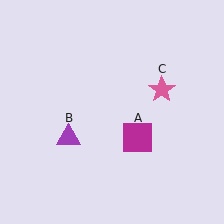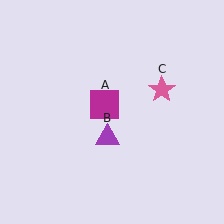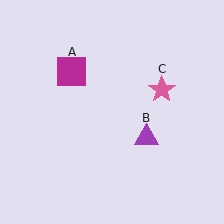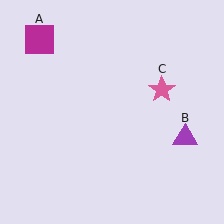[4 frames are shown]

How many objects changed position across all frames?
2 objects changed position: magenta square (object A), purple triangle (object B).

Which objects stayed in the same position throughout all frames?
Pink star (object C) remained stationary.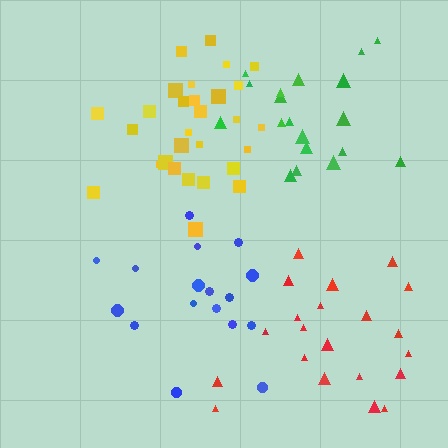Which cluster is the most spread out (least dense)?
Red.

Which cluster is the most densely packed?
Yellow.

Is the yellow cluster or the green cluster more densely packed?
Yellow.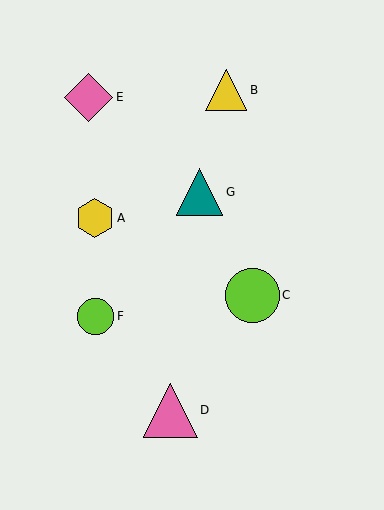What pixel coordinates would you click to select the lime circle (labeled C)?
Click at (252, 296) to select the lime circle C.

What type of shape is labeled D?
Shape D is a pink triangle.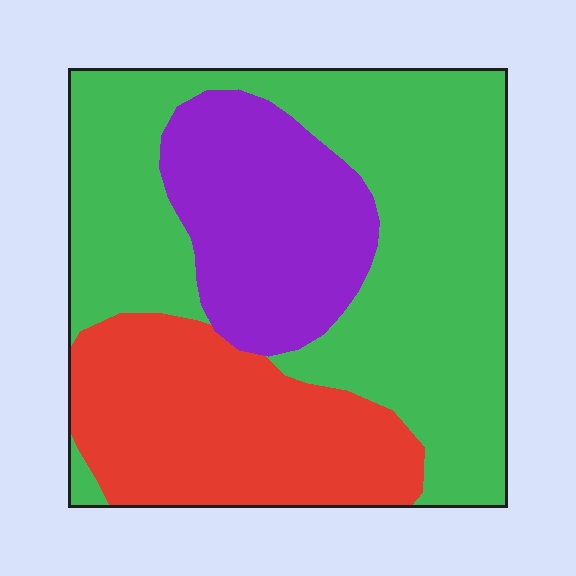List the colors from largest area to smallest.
From largest to smallest: green, red, purple.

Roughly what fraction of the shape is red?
Red covers roughly 25% of the shape.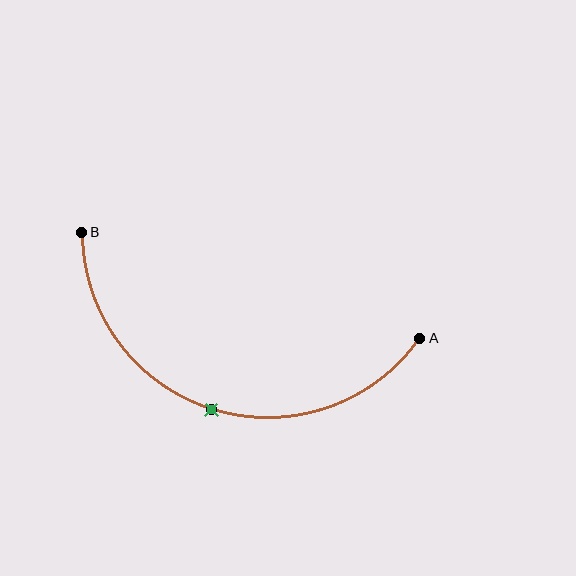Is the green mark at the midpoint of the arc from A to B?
Yes. The green mark lies on the arc at equal arc-length from both A and B — it is the arc midpoint.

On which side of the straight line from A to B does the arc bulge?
The arc bulges below the straight line connecting A and B.